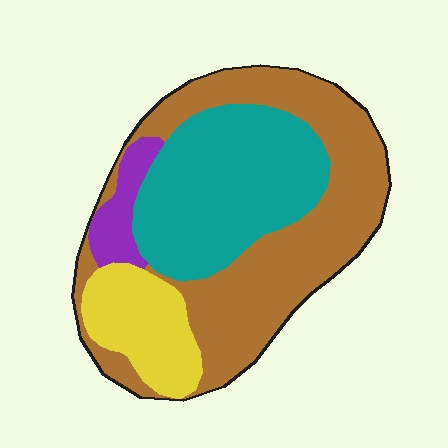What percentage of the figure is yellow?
Yellow takes up about one eighth (1/8) of the figure.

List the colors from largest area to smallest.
From largest to smallest: brown, teal, yellow, purple.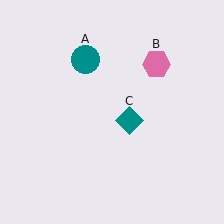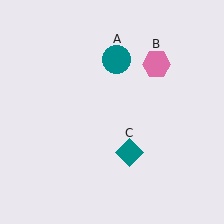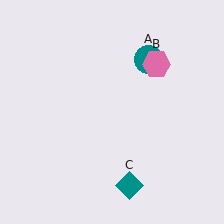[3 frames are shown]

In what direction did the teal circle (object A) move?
The teal circle (object A) moved right.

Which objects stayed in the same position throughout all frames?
Pink hexagon (object B) remained stationary.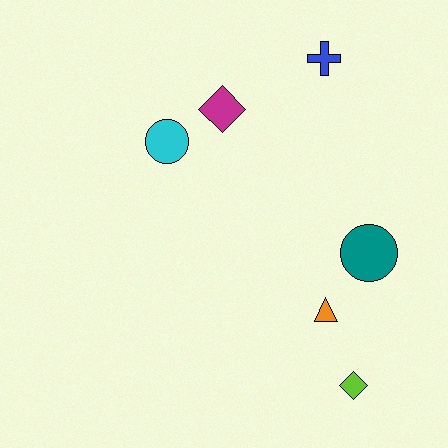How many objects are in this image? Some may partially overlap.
There are 6 objects.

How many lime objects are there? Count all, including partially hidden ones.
There is 1 lime object.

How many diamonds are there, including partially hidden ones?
There are 2 diamonds.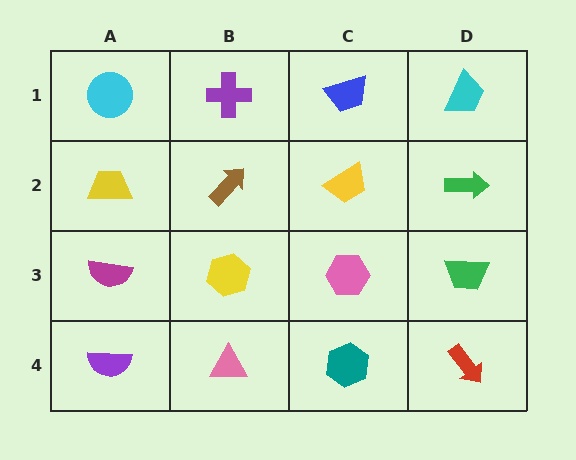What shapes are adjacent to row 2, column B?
A purple cross (row 1, column B), a yellow hexagon (row 3, column B), a yellow trapezoid (row 2, column A), a yellow trapezoid (row 2, column C).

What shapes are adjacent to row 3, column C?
A yellow trapezoid (row 2, column C), a teal hexagon (row 4, column C), a yellow hexagon (row 3, column B), a green trapezoid (row 3, column D).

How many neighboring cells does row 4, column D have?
2.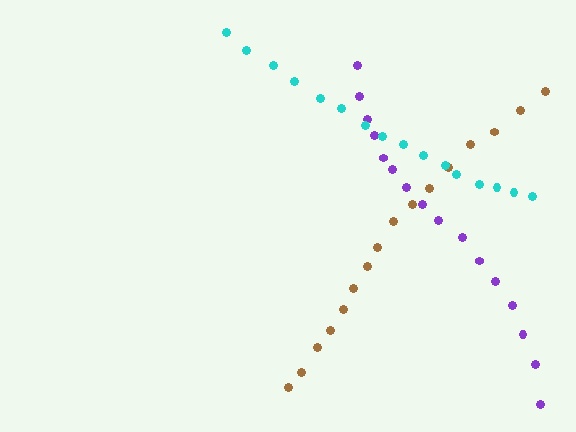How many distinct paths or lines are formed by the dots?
There are 3 distinct paths.